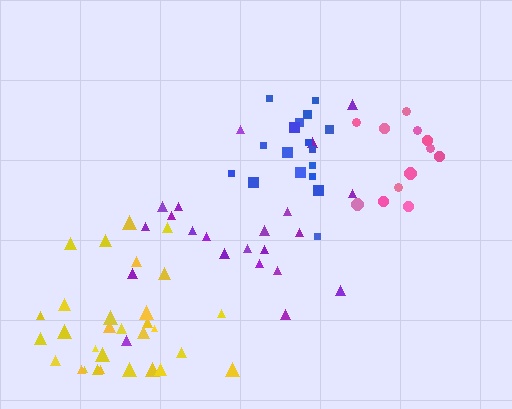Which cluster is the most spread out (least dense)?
Purple.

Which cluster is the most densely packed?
Blue.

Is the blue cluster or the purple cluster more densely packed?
Blue.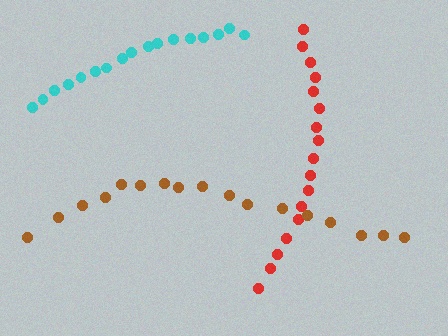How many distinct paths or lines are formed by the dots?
There are 3 distinct paths.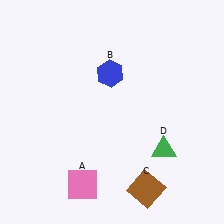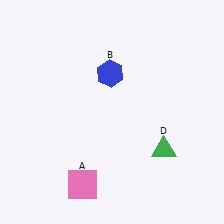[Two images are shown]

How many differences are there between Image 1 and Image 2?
There is 1 difference between the two images.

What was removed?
The brown square (C) was removed in Image 2.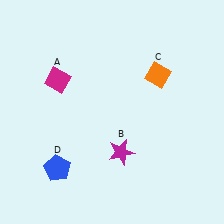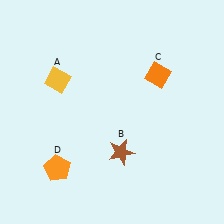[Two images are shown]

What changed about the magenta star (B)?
In Image 1, B is magenta. In Image 2, it changed to brown.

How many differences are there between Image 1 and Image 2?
There are 3 differences between the two images.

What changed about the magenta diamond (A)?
In Image 1, A is magenta. In Image 2, it changed to yellow.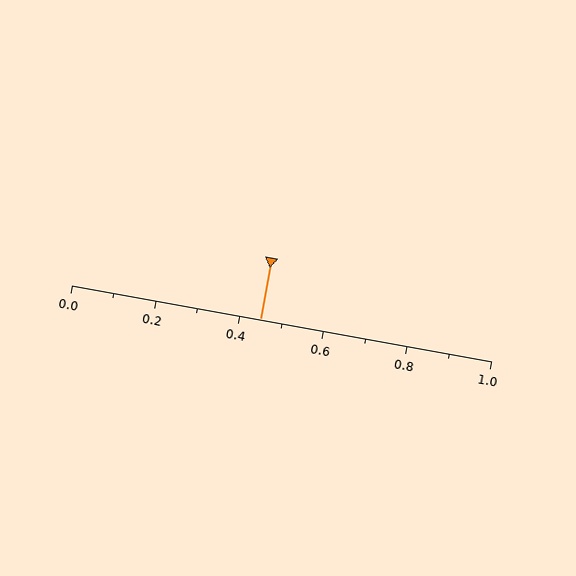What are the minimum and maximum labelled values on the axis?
The axis runs from 0.0 to 1.0.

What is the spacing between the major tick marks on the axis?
The major ticks are spaced 0.2 apart.